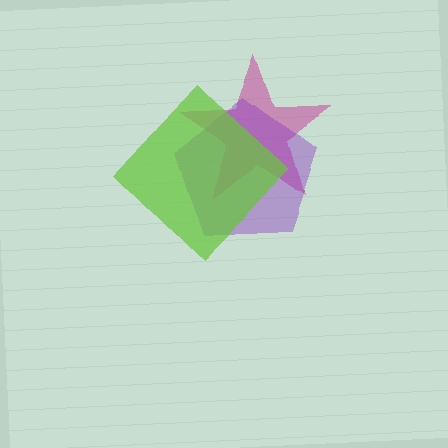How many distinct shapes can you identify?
There are 3 distinct shapes: a magenta star, a purple pentagon, a lime diamond.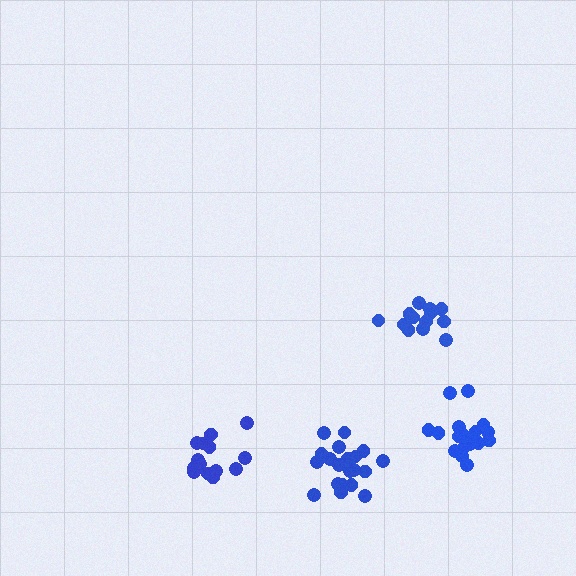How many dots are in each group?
Group 1: 19 dots, Group 2: 20 dots, Group 3: 15 dots, Group 4: 14 dots (68 total).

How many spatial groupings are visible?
There are 4 spatial groupings.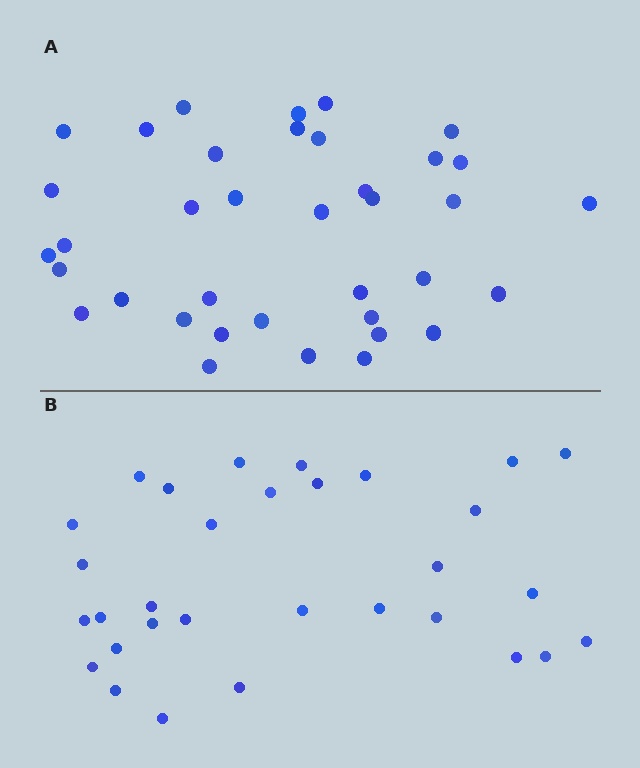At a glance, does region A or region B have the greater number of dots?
Region A (the top region) has more dots.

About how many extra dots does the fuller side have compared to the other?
Region A has about 6 more dots than region B.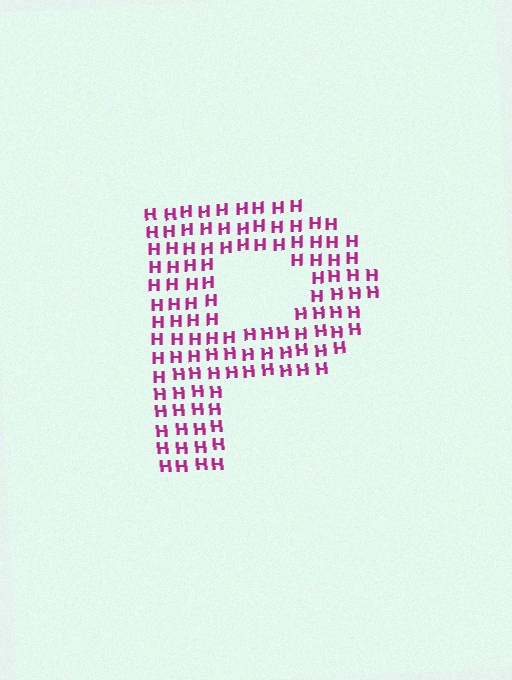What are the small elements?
The small elements are letter H's.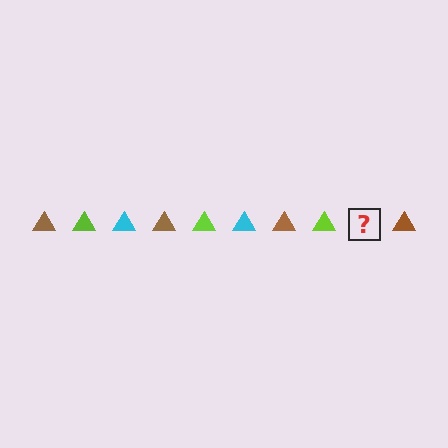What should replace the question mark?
The question mark should be replaced with a cyan triangle.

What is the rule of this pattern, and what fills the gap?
The rule is that the pattern cycles through brown, lime, cyan triangles. The gap should be filled with a cyan triangle.